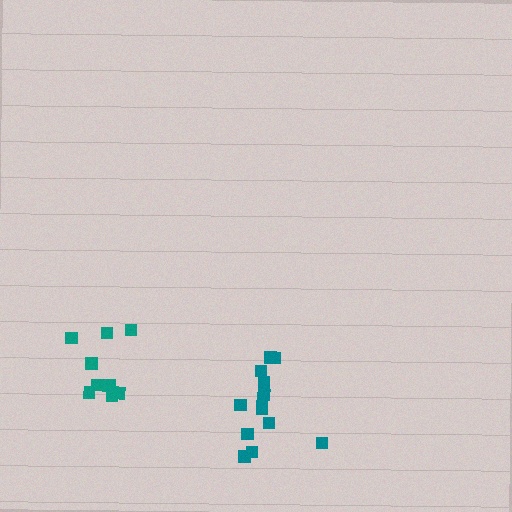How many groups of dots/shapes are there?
There are 2 groups.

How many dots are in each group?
Group 1: 13 dots, Group 2: 9 dots (22 total).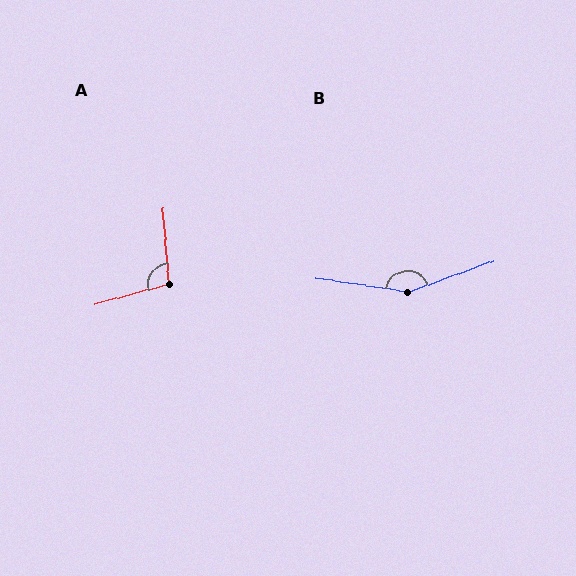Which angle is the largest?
B, at approximately 152 degrees.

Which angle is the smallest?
A, at approximately 100 degrees.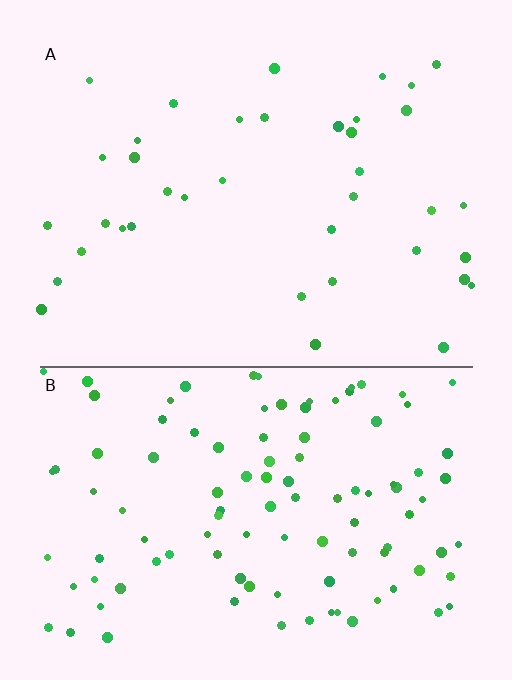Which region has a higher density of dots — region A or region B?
B (the bottom).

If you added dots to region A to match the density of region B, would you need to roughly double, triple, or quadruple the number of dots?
Approximately triple.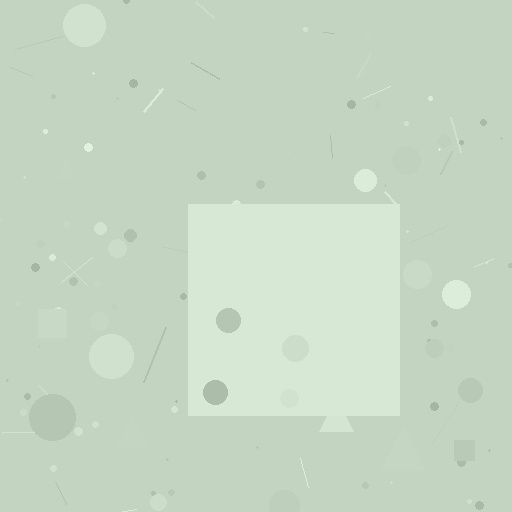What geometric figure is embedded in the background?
A square is embedded in the background.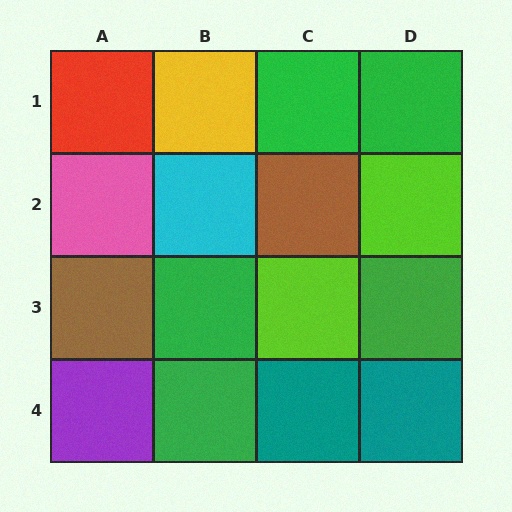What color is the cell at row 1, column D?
Green.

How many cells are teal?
2 cells are teal.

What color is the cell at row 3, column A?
Brown.